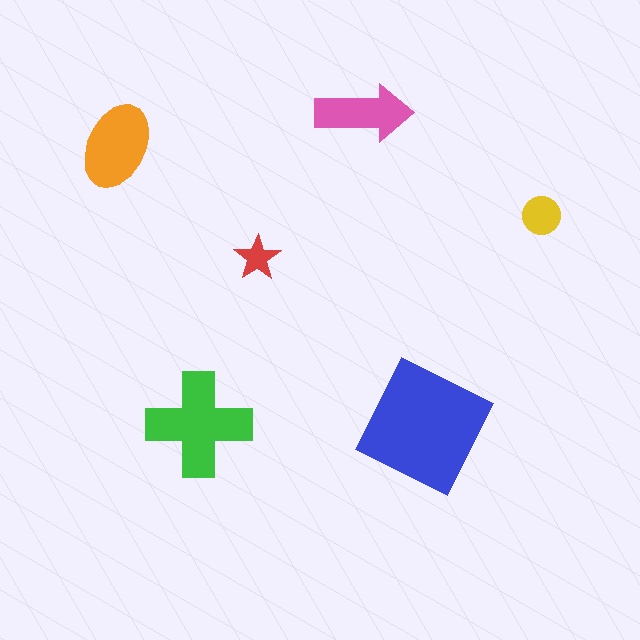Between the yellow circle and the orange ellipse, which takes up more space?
The orange ellipse.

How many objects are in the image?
There are 6 objects in the image.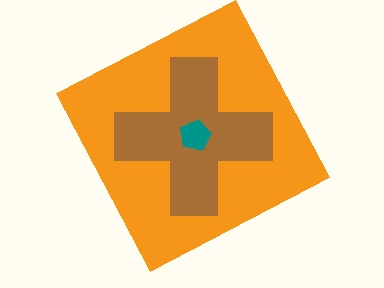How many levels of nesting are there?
3.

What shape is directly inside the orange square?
The brown cross.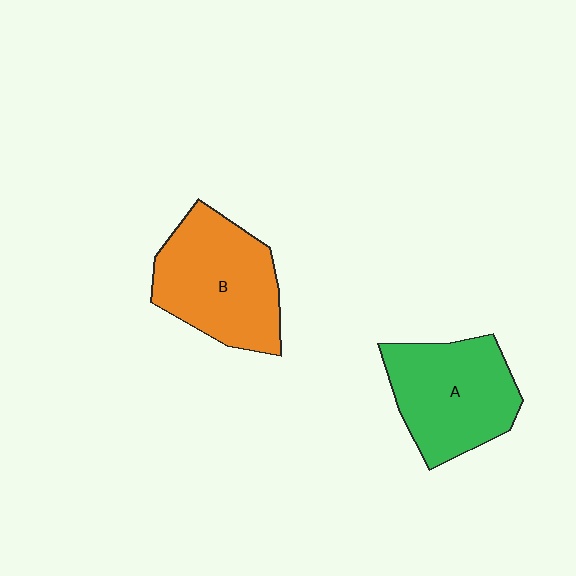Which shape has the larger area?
Shape B (orange).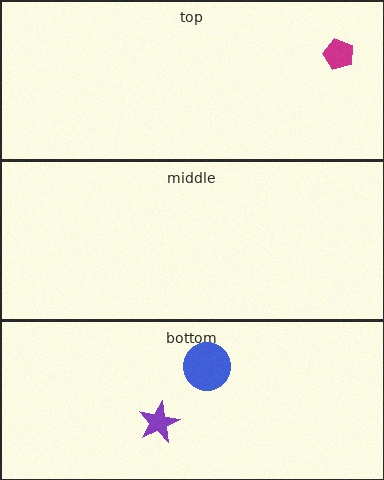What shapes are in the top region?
The magenta pentagon.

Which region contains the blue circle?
The bottom region.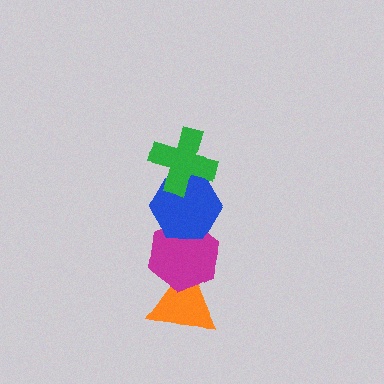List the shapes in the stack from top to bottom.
From top to bottom: the green cross, the blue hexagon, the magenta hexagon, the orange triangle.